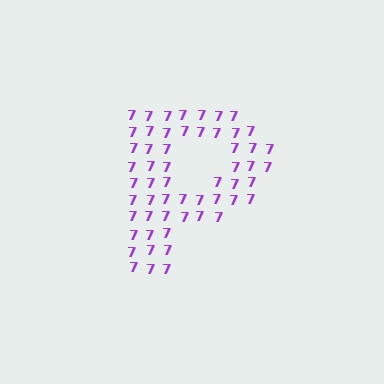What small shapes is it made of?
It is made of small digit 7's.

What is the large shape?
The large shape is the letter P.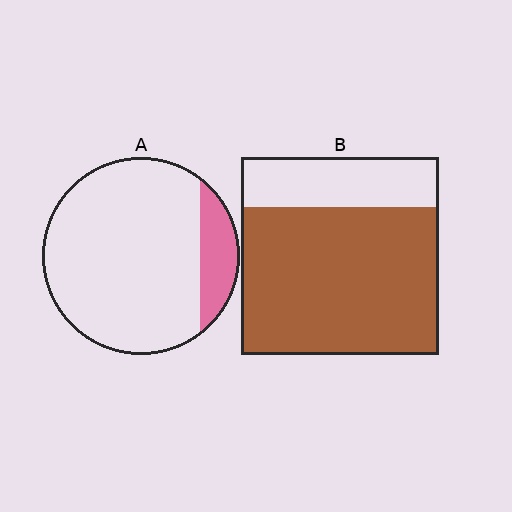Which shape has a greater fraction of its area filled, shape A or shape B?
Shape B.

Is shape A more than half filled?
No.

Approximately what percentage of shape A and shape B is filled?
A is approximately 15% and B is approximately 75%.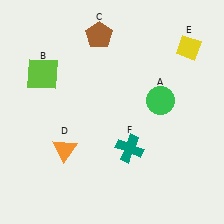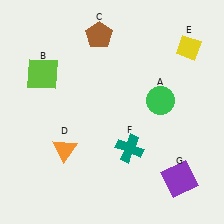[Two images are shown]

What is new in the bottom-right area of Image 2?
A purple square (G) was added in the bottom-right area of Image 2.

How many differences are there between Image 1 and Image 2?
There is 1 difference between the two images.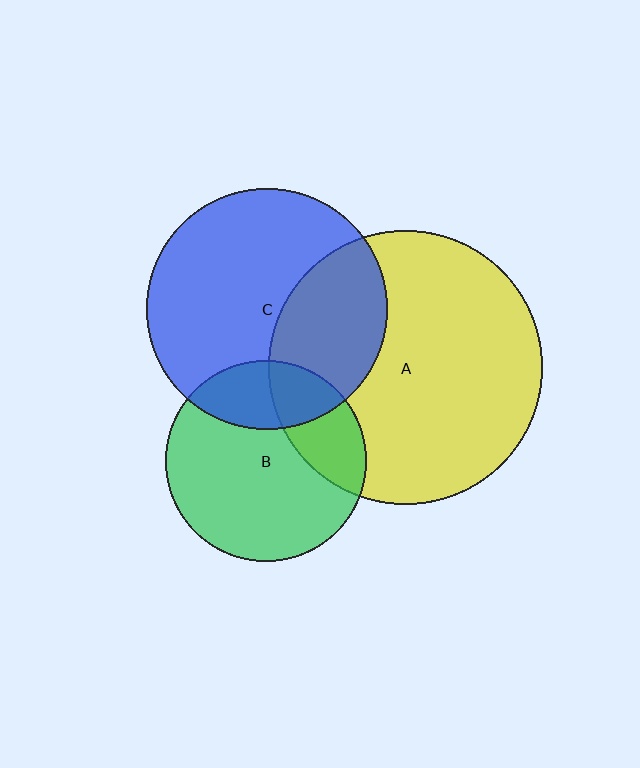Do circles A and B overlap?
Yes.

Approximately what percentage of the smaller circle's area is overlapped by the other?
Approximately 25%.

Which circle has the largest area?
Circle A (yellow).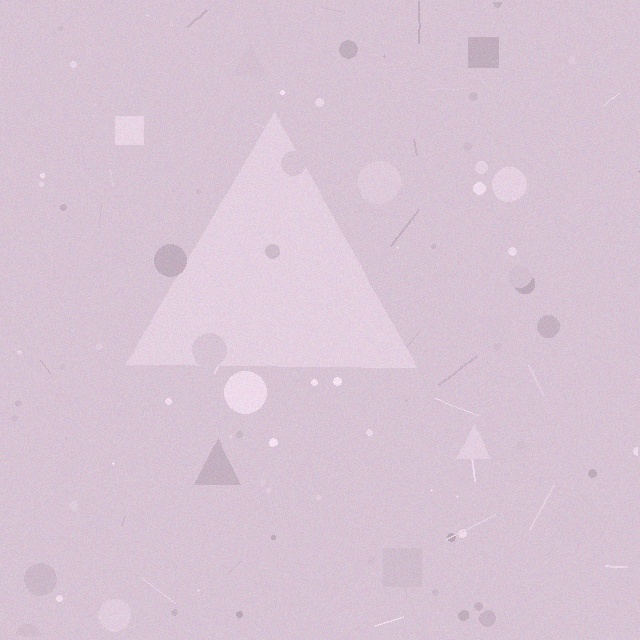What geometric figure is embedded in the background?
A triangle is embedded in the background.